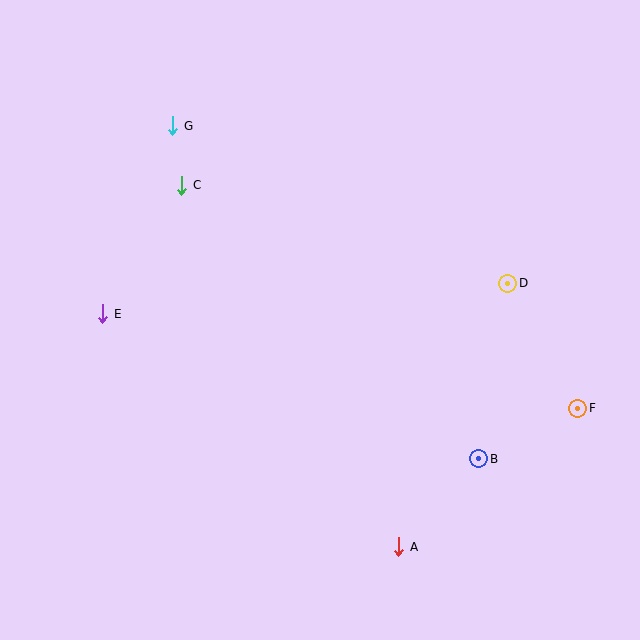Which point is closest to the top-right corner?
Point D is closest to the top-right corner.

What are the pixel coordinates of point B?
Point B is at (479, 459).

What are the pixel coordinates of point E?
Point E is at (103, 314).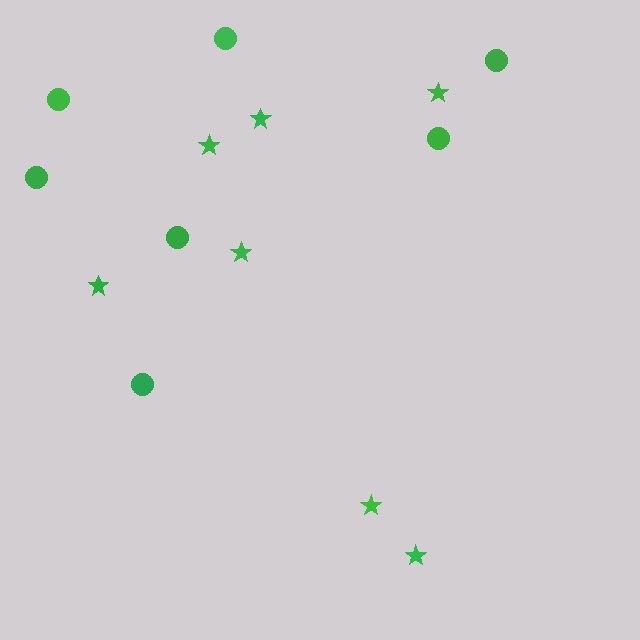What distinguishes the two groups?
There are 2 groups: one group of stars (7) and one group of circles (7).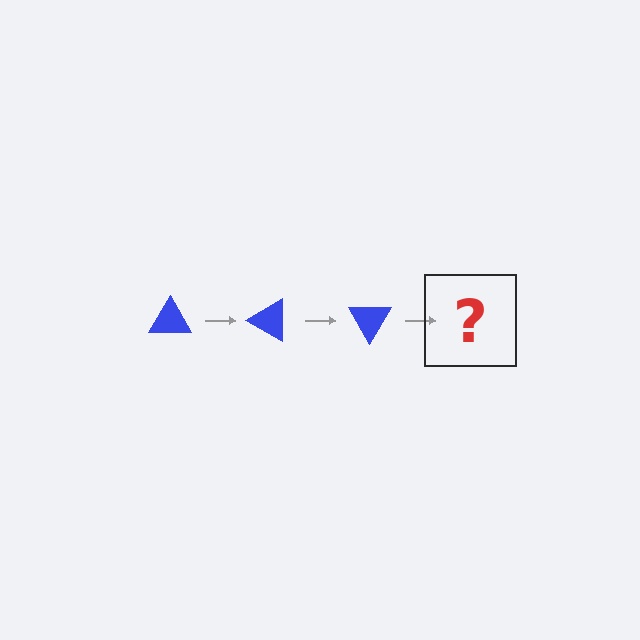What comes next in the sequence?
The next element should be a blue triangle rotated 90 degrees.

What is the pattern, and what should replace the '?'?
The pattern is that the triangle rotates 30 degrees each step. The '?' should be a blue triangle rotated 90 degrees.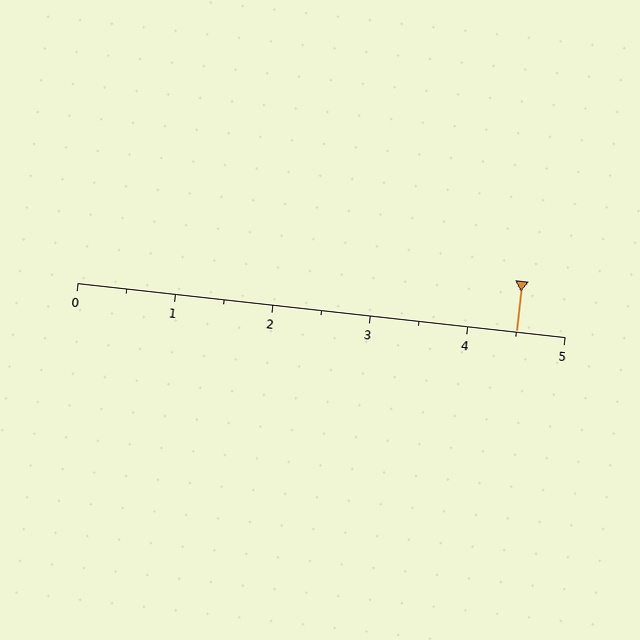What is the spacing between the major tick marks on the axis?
The major ticks are spaced 1 apart.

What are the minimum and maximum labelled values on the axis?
The axis runs from 0 to 5.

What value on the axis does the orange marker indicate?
The marker indicates approximately 4.5.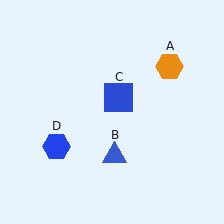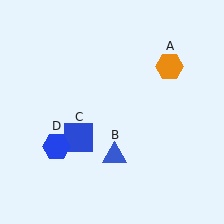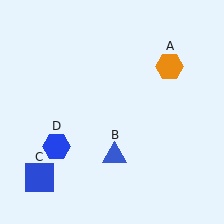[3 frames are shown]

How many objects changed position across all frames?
1 object changed position: blue square (object C).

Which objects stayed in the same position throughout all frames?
Orange hexagon (object A) and blue triangle (object B) and blue hexagon (object D) remained stationary.